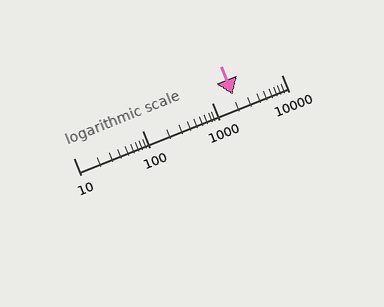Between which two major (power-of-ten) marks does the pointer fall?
The pointer is between 1000 and 10000.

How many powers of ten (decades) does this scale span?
The scale spans 3 decades, from 10 to 10000.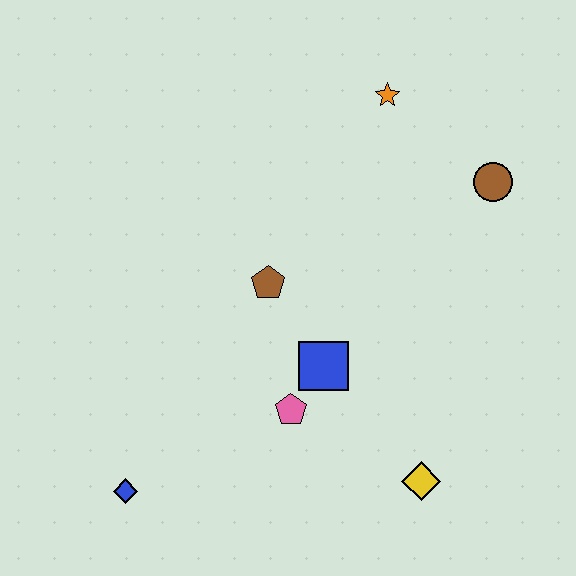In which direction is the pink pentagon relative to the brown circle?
The pink pentagon is below the brown circle.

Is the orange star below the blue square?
No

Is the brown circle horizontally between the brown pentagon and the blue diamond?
No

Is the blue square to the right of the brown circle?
No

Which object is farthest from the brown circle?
The blue diamond is farthest from the brown circle.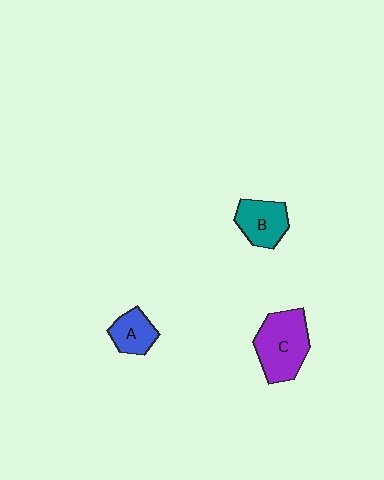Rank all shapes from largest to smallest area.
From largest to smallest: C (purple), B (teal), A (blue).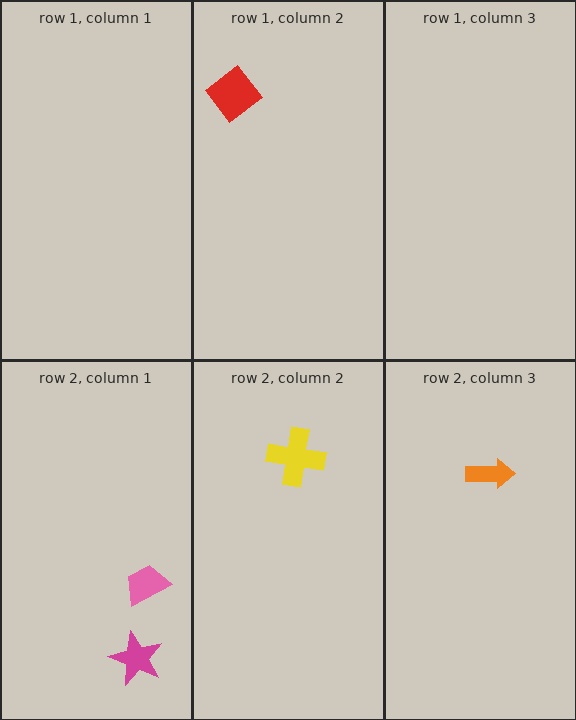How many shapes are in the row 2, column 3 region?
1.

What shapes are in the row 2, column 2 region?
The yellow cross.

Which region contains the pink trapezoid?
The row 2, column 1 region.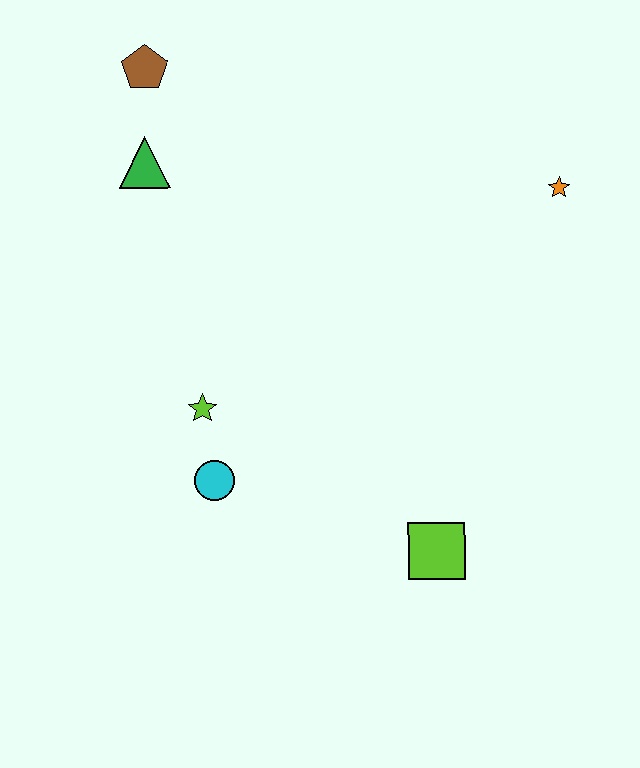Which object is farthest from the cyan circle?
The orange star is farthest from the cyan circle.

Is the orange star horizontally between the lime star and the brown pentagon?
No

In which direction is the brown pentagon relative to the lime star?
The brown pentagon is above the lime star.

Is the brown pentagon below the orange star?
No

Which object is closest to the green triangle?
The brown pentagon is closest to the green triangle.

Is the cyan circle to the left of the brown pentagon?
No